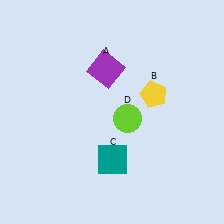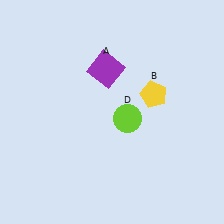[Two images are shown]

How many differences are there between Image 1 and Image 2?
There is 1 difference between the two images.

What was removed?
The teal square (C) was removed in Image 2.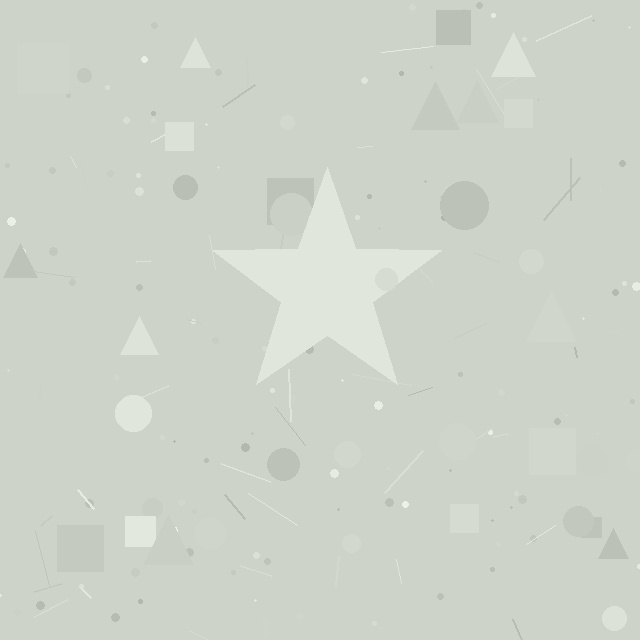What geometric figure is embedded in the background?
A star is embedded in the background.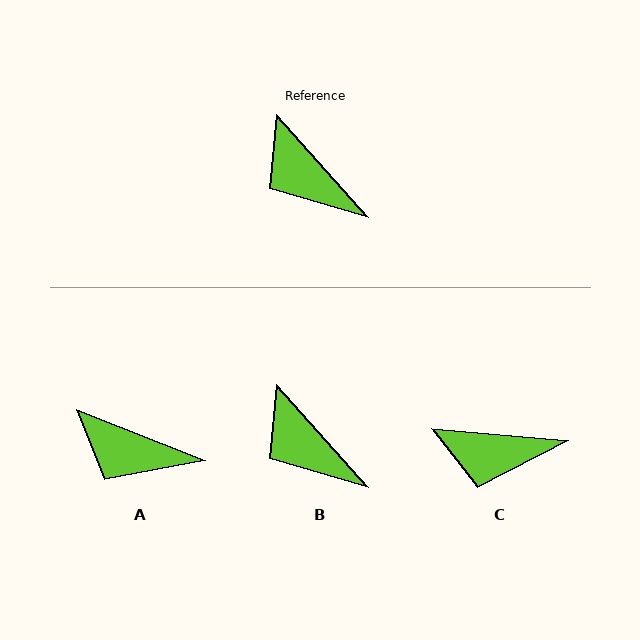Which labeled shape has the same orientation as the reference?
B.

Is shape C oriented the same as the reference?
No, it is off by about 43 degrees.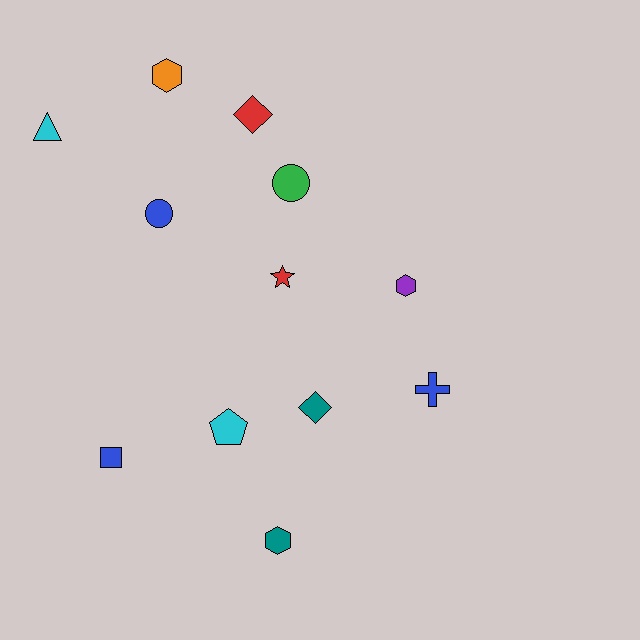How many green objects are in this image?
There is 1 green object.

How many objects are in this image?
There are 12 objects.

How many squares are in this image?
There is 1 square.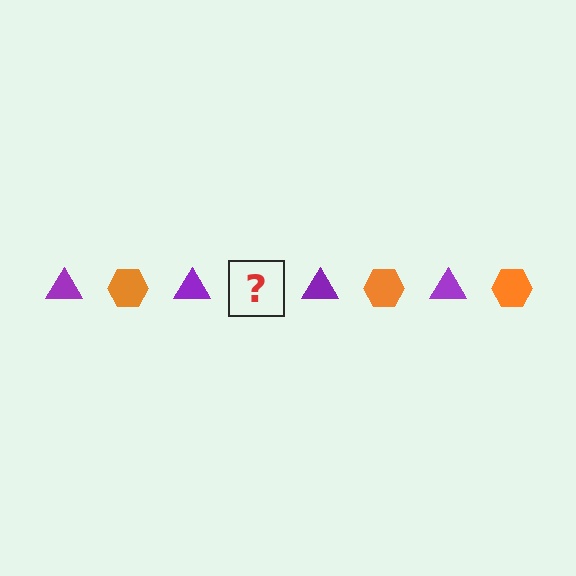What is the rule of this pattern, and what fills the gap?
The rule is that the pattern alternates between purple triangle and orange hexagon. The gap should be filled with an orange hexagon.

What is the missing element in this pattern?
The missing element is an orange hexagon.